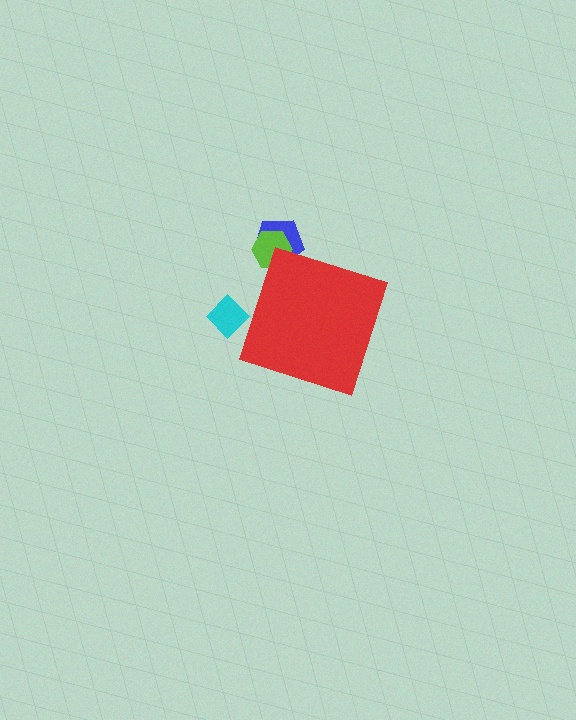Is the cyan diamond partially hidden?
Yes, the cyan diamond is partially hidden behind the red diamond.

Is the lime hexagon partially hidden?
Yes, the lime hexagon is partially hidden behind the red diamond.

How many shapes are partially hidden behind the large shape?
3 shapes are partially hidden.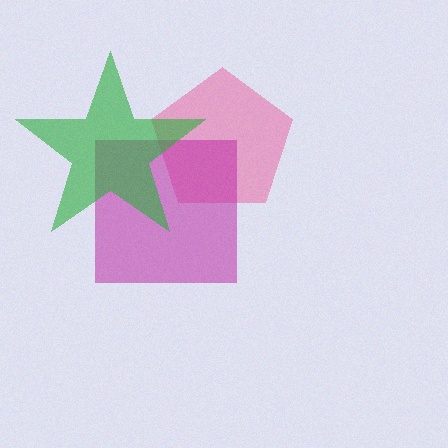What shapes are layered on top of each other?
The layered shapes are: a pink pentagon, a magenta square, a green star.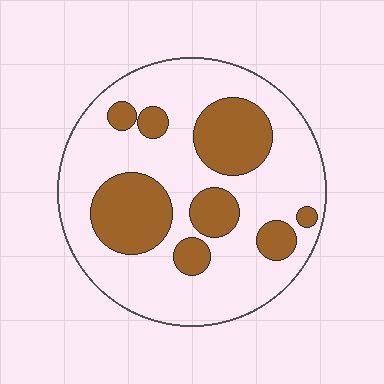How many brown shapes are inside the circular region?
8.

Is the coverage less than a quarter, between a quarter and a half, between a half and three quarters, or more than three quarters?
Between a quarter and a half.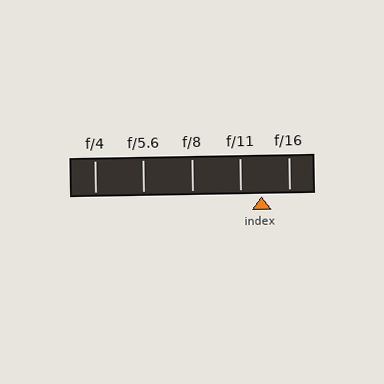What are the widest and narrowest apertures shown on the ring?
The widest aperture shown is f/4 and the narrowest is f/16.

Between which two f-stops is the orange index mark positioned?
The index mark is between f/11 and f/16.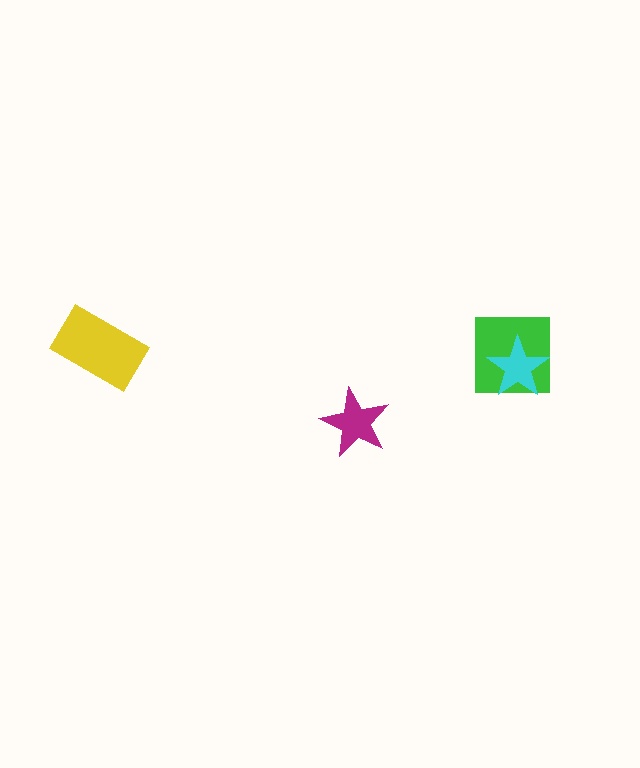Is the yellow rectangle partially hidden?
No, no other shape covers it.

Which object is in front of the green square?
The cyan star is in front of the green square.